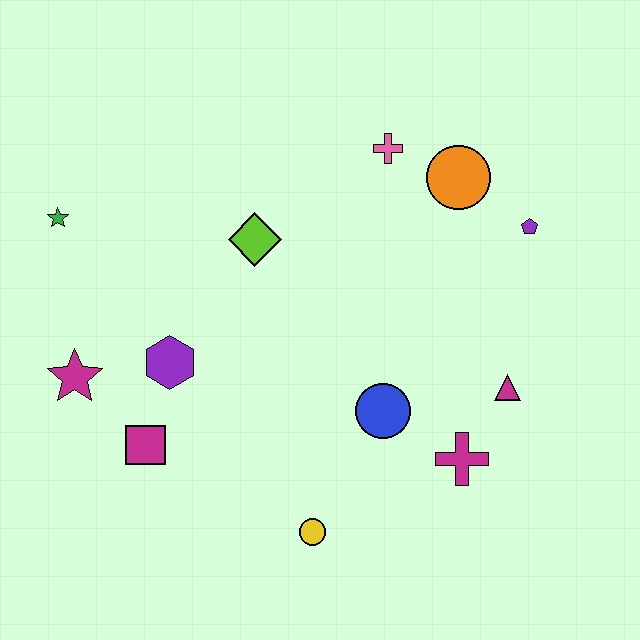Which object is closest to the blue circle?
The magenta cross is closest to the blue circle.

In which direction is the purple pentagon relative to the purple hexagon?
The purple pentagon is to the right of the purple hexagon.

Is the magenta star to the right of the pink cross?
No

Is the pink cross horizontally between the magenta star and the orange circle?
Yes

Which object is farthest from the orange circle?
The magenta star is farthest from the orange circle.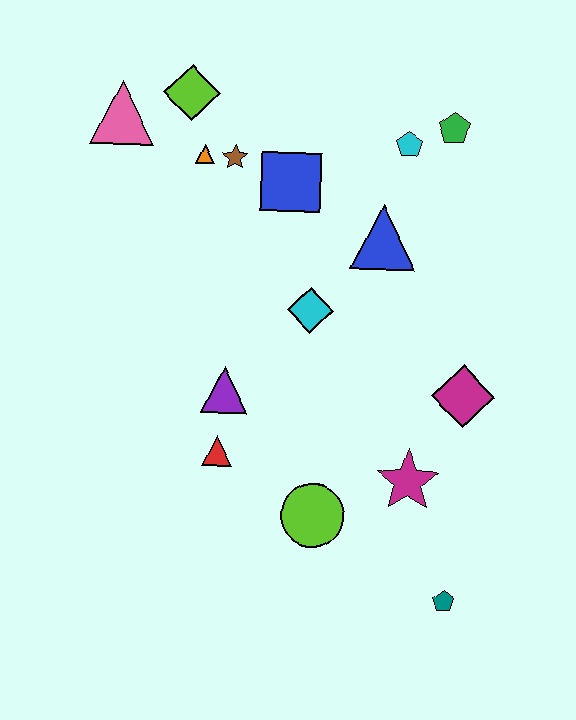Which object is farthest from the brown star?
The teal pentagon is farthest from the brown star.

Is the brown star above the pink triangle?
No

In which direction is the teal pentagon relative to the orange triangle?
The teal pentagon is below the orange triangle.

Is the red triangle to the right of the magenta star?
No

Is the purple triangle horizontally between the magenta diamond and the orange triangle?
Yes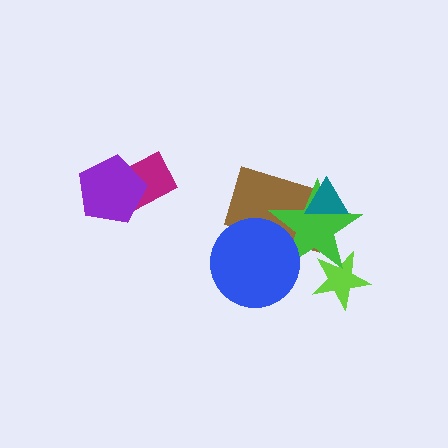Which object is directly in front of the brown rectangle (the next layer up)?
The green star is directly in front of the brown rectangle.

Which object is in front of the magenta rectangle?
The purple pentagon is in front of the magenta rectangle.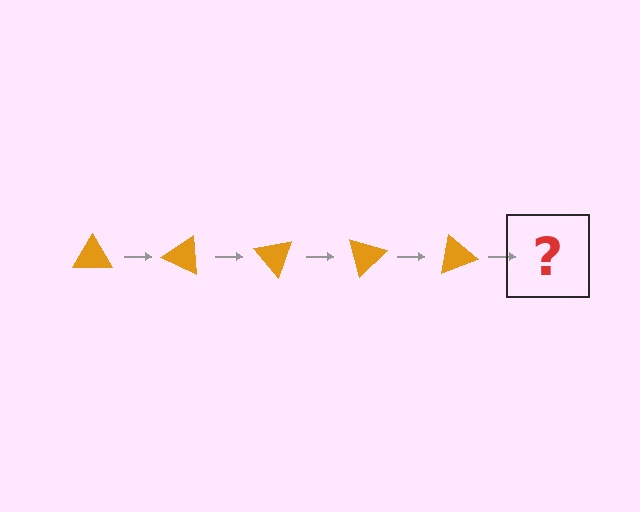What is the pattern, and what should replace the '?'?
The pattern is that the triangle rotates 25 degrees each step. The '?' should be an orange triangle rotated 125 degrees.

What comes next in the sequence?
The next element should be an orange triangle rotated 125 degrees.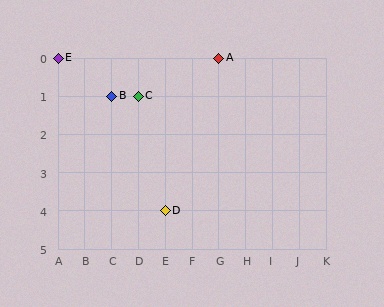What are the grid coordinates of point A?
Point A is at grid coordinates (G, 0).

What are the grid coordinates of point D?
Point D is at grid coordinates (E, 4).